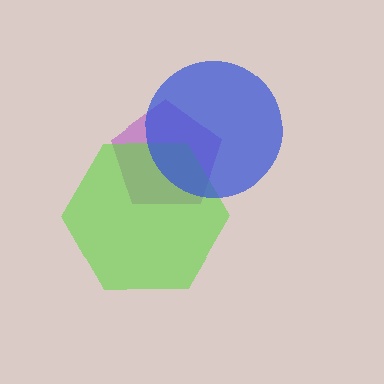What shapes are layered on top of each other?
The layered shapes are: a purple pentagon, a lime hexagon, a blue circle.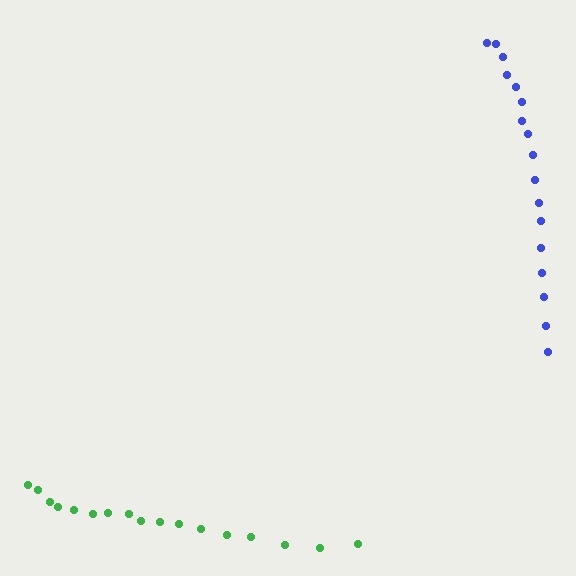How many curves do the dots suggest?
There are 2 distinct paths.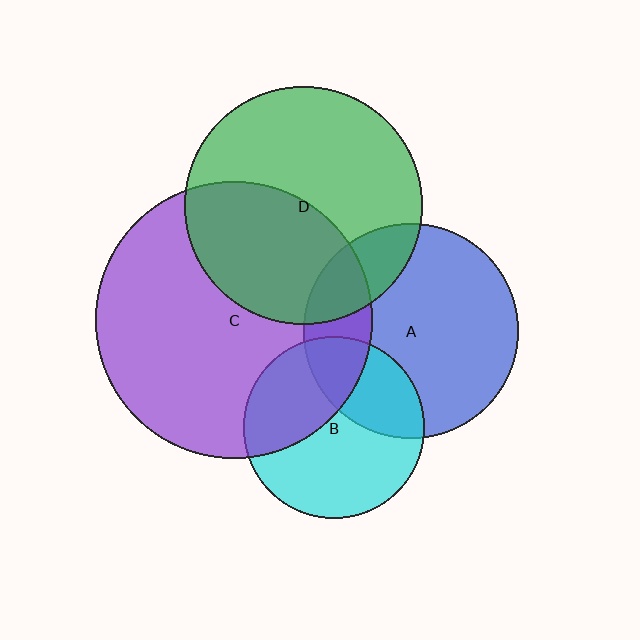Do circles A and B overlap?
Yes.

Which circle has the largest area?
Circle C (purple).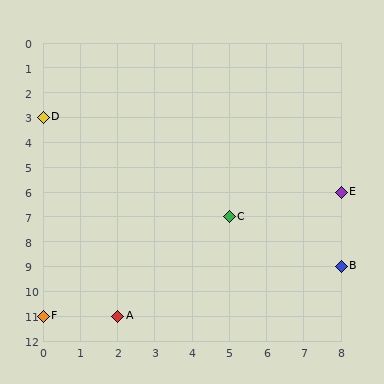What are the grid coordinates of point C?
Point C is at grid coordinates (5, 7).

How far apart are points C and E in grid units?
Points C and E are 3 columns and 1 row apart (about 3.2 grid units diagonally).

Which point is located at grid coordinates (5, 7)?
Point C is at (5, 7).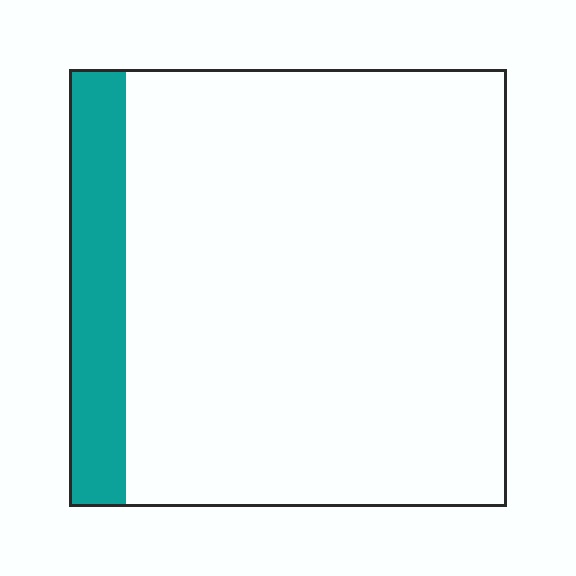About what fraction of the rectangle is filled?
About one eighth (1/8).